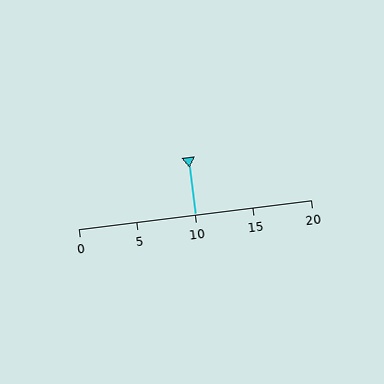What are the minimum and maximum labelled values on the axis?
The axis runs from 0 to 20.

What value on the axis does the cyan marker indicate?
The marker indicates approximately 10.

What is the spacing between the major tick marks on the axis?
The major ticks are spaced 5 apart.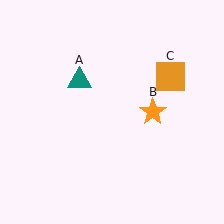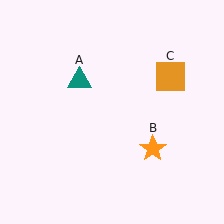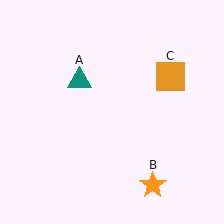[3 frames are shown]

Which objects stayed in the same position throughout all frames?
Teal triangle (object A) and orange square (object C) remained stationary.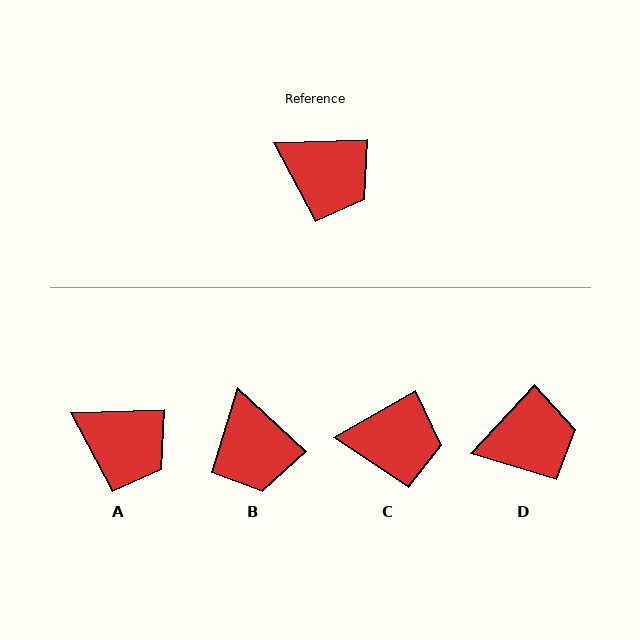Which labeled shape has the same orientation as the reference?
A.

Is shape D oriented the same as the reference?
No, it is off by about 45 degrees.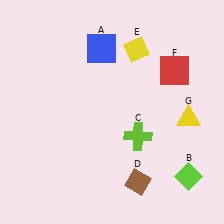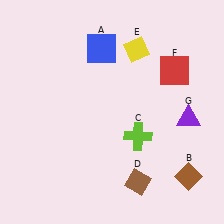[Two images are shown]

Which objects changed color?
B changed from lime to brown. G changed from yellow to purple.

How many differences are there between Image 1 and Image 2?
There are 2 differences between the two images.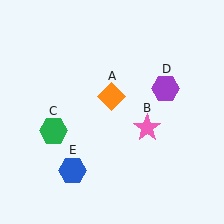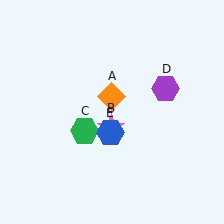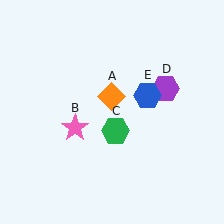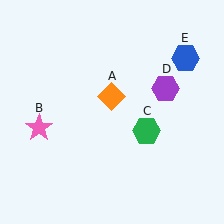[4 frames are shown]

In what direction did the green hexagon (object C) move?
The green hexagon (object C) moved right.